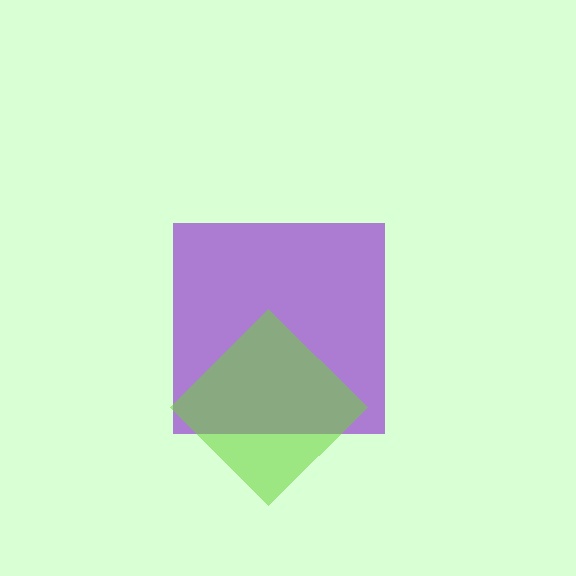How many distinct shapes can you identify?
There are 2 distinct shapes: a purple square, a lime diamond.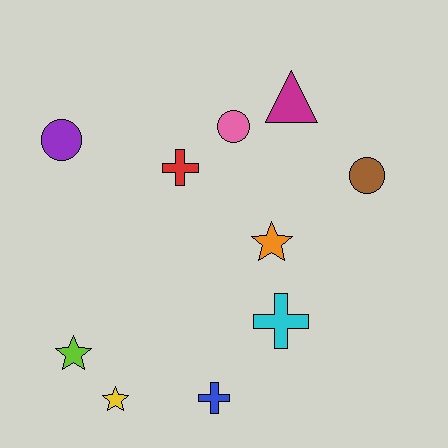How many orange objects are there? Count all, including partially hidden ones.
There is 1 orange object.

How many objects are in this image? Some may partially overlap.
There are 10 objects.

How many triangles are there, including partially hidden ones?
There is 1 triangle.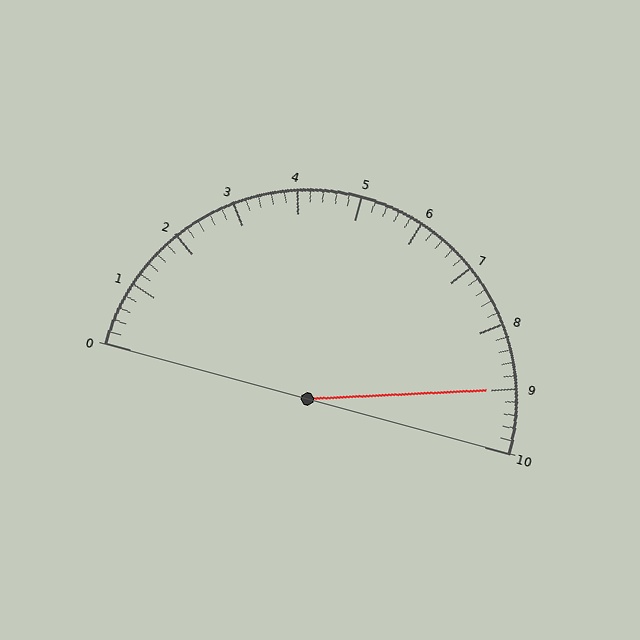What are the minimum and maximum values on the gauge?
The gauge ranges from 0 to 10.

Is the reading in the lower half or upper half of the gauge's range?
The reading is in the upper half of the range (0 to 10).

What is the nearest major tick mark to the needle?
The nearest major tick mark is 9.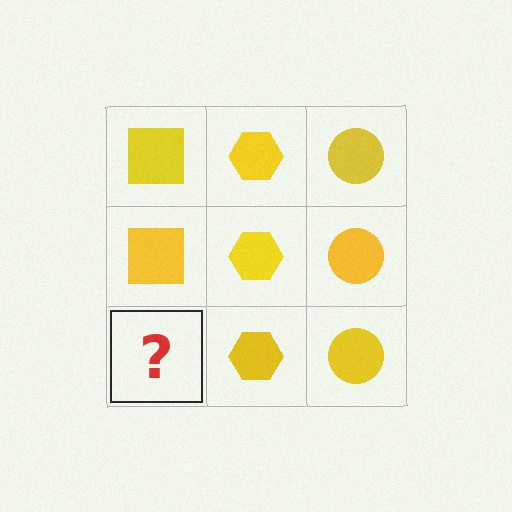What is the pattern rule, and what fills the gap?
The rule is that each column has a consistent shape. The gap should be filled with a yellow square.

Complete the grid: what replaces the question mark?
The question mark should be replaced with a yellow square.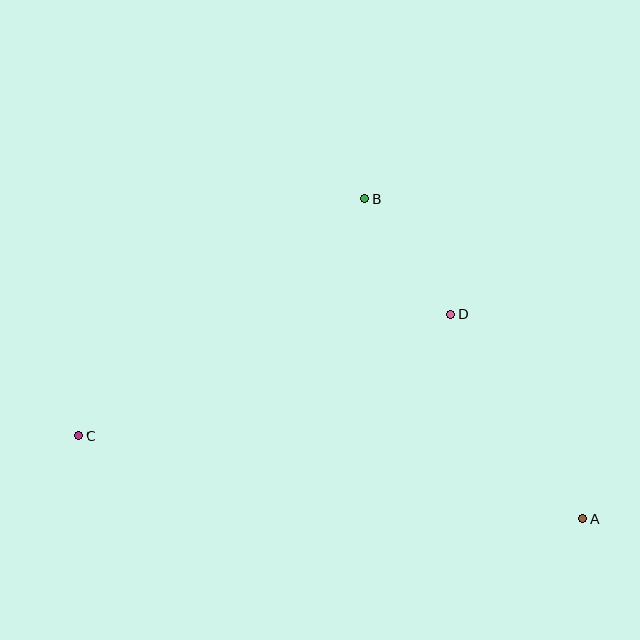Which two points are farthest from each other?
Points A and C are farthest from each other.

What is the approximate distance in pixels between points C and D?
The distance between C and D is approximately 391 pixels.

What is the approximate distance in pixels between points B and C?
The distance between B and C is approximately 371 pixels.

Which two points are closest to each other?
Points B and D are closest to each other.